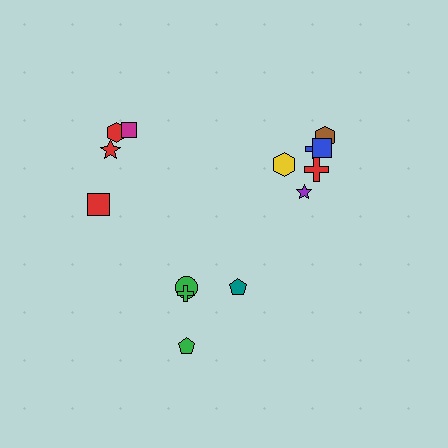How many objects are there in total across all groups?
There are 14 objects.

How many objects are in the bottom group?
There are 4 objects.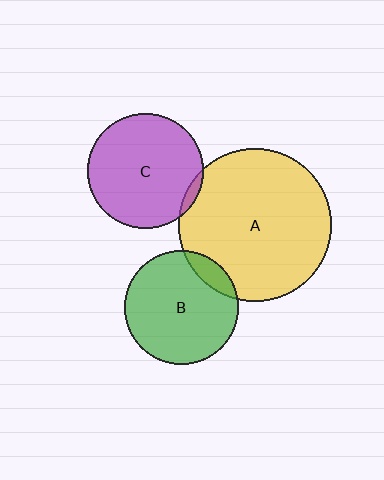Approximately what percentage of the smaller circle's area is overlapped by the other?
Approximately 10%.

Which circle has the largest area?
Circle A (yellow).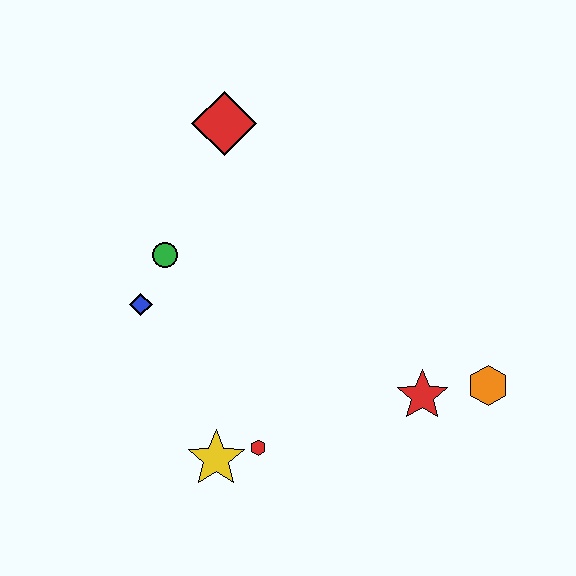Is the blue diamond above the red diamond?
No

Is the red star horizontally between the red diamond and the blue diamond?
No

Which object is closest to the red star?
The orange hexagon is closest to the red star.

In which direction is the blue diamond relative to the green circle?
The blue diamond is below the green circle.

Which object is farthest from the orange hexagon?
The red diamond is farthest from the orange hexagon.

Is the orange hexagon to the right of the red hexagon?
Yes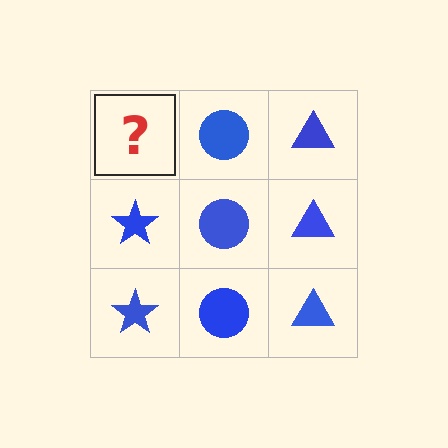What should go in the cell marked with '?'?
The missing cell should contain a blue star.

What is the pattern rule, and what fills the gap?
The rule is that each column has a consistent shape. The gap should be filled with a blue star.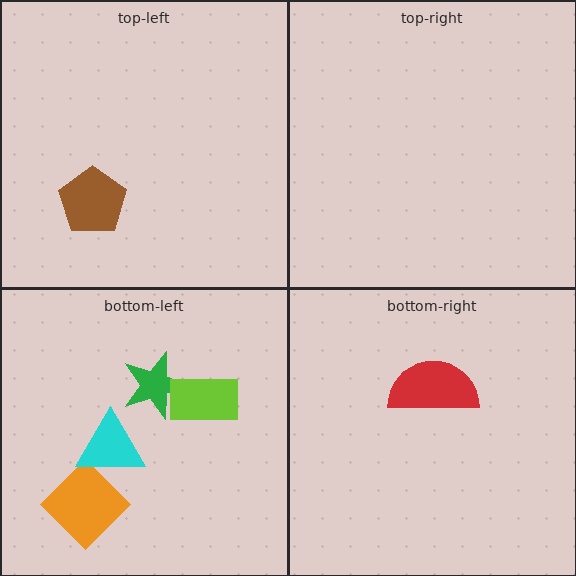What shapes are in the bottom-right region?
The red semicircle.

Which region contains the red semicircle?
The bottom-right region.